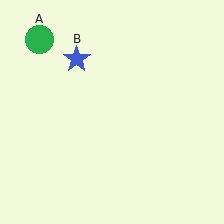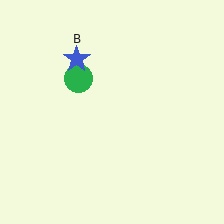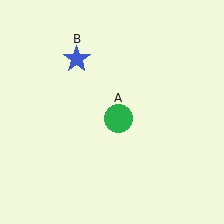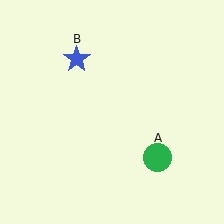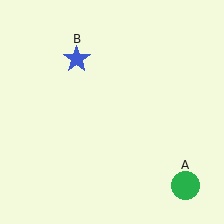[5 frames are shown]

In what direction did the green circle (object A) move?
The green circle (object A) moved down and to the right.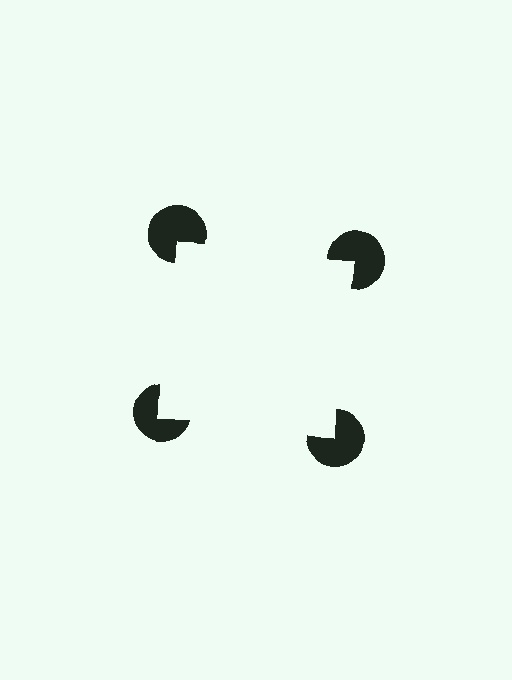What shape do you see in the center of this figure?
An illusory square — its edges are inferred from the aligned wedge cuts in the pac-man discs, not physically drawn.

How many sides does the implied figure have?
4 sides.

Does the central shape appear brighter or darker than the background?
It typically appears slightly brighter than the background, even though no actual brightness change is drawn.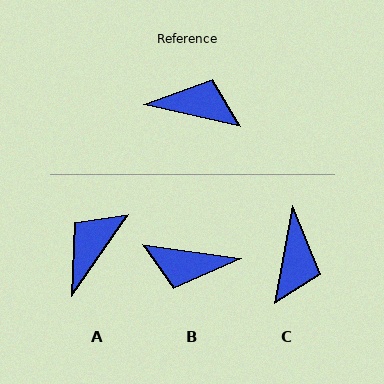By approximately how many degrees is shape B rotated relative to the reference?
Approximately 175 degrees clockwise.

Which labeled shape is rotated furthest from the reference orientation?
B, about 175 degrees away.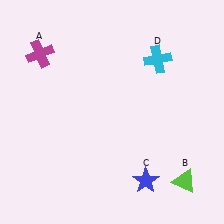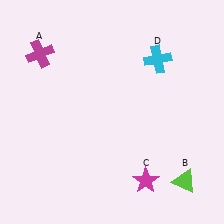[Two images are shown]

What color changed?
The star (C) changed from blue in Image 1 to magenta in Image 2.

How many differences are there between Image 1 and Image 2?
There is 1 difference between the two images.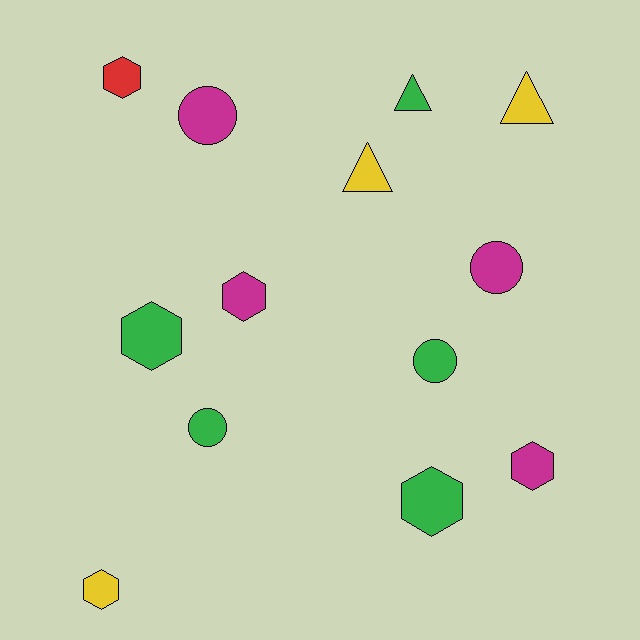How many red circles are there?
There are no red circles.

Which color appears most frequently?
Green, with 5 objects.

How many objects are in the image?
There are 13 objects.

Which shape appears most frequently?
Hexagon, with 6 objects.